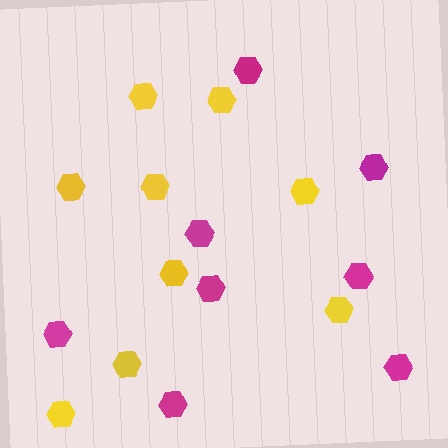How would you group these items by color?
There are 2 groups: one group of yellow hexagons (9) and one group of magenta hexagons (8).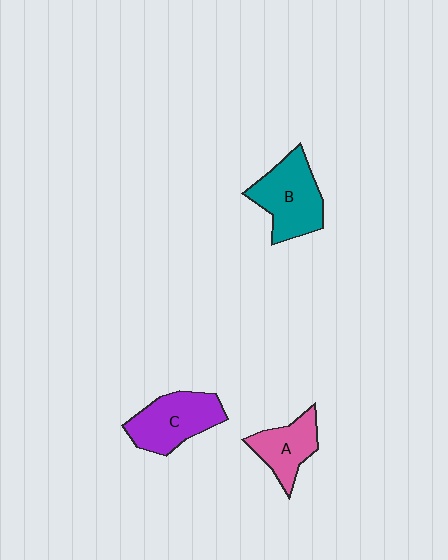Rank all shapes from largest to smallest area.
From largest to smallest: B (teal), C (purple), A (pink).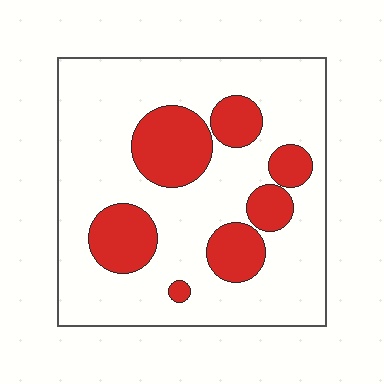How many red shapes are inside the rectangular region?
7.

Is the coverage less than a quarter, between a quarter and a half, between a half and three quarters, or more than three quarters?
Less than a quarter.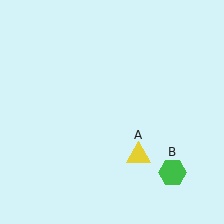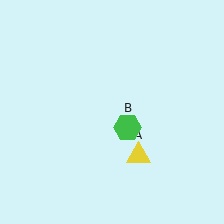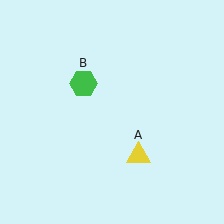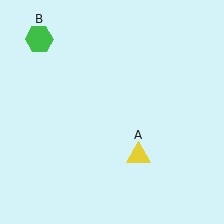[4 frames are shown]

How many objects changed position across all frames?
1 object changed position: green hexagon (object B).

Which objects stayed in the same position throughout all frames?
Yellow triangle (object A) remained stationary.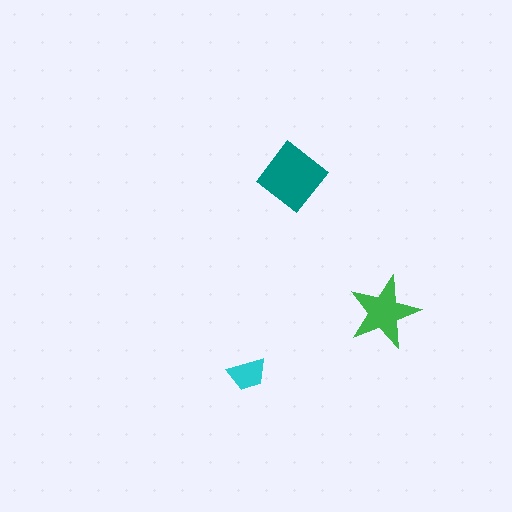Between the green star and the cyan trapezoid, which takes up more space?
The green star.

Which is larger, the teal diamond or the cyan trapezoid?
The teal diamond.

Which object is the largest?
The teal diamond.